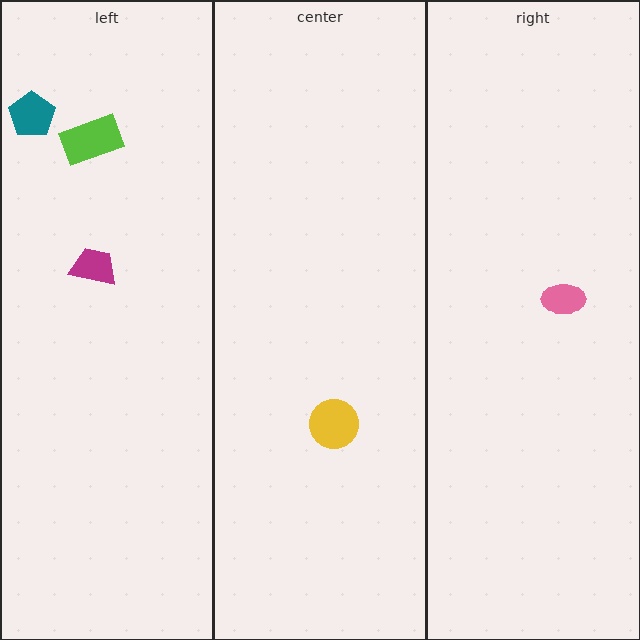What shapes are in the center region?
The yellow circle.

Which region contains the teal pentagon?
The left region.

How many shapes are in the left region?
3.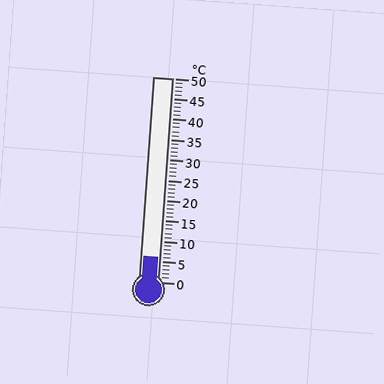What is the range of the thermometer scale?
The thermometer scale ranges from 0°C to 50°C.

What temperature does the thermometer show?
The thermometer shows approximately 6°C.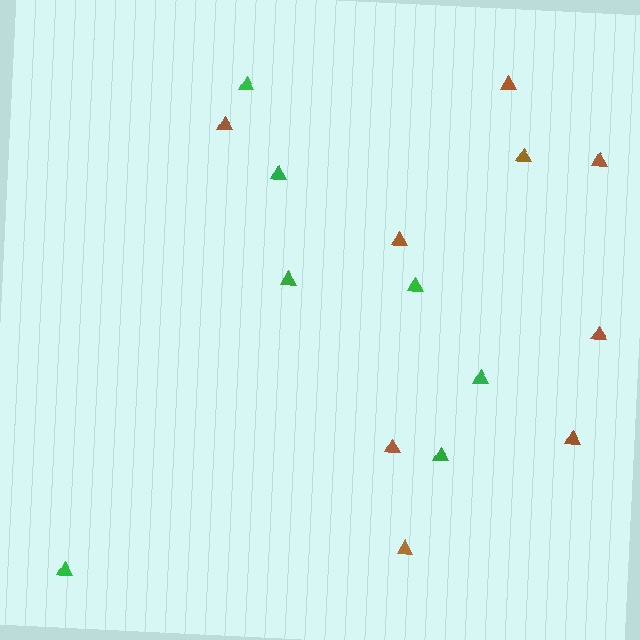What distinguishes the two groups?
There are 2 groups: one group of green triangles (7) and one group of brown triangles (9).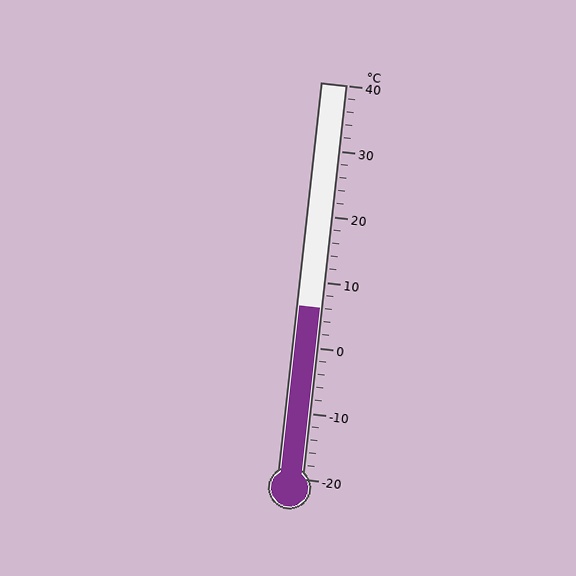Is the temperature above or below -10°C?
The temperature is above -10°C.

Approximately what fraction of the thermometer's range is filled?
The thermometer is filled to approximately 45% of its range.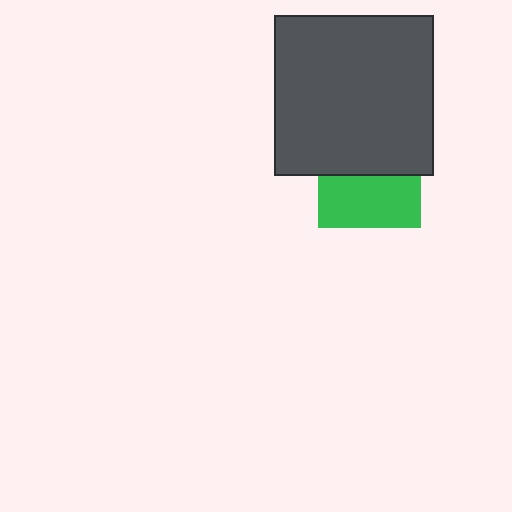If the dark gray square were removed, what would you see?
You would see the complete green square.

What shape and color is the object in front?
The object in front is a dark gray square.